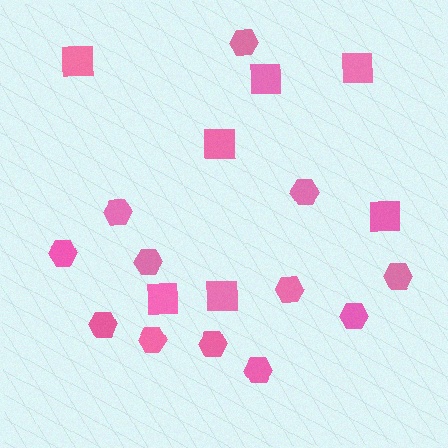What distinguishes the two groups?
There are 2 groups: one group of squares (7) and one group of hexagons (12).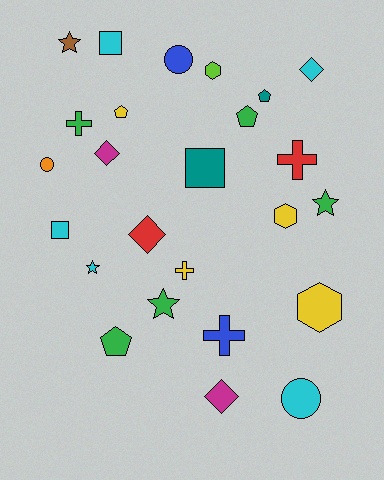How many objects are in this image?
There are 25 objects.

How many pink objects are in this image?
There are no pink objects.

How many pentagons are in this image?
There are 4 pentagons.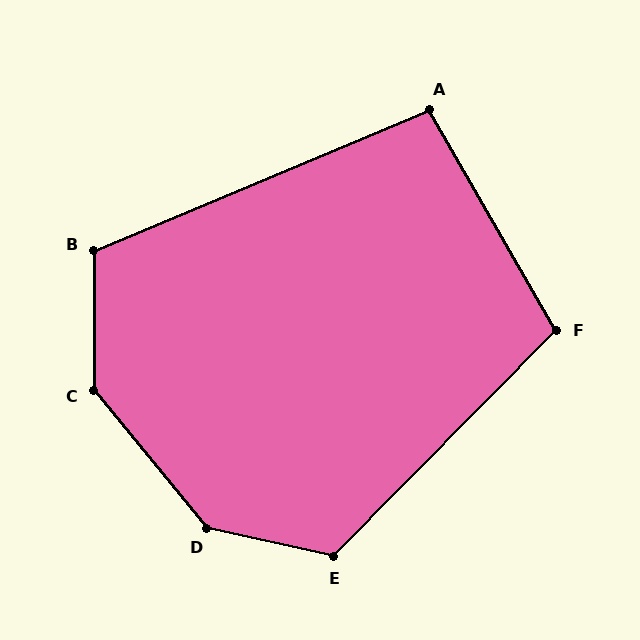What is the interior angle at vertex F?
Approximately 105 degrees (obtuse).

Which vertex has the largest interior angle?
D, at approximately 142 degrees.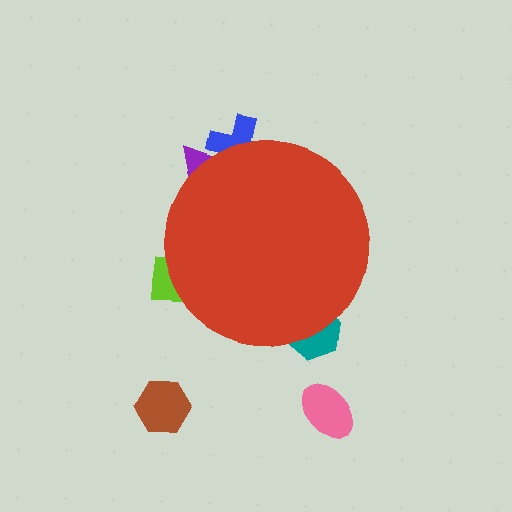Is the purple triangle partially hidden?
Yes, the purple triangle is partially hidden behind the red circle.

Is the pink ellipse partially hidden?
No, the pink ellipse is fully visible.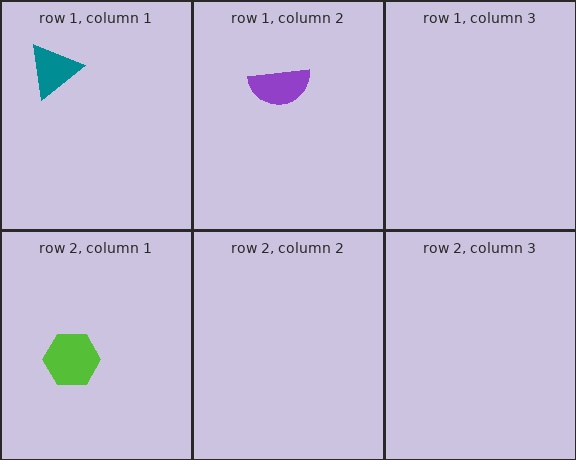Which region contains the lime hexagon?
The row 2, column 1 region.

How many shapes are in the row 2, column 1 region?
1.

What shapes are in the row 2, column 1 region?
The lime hexagon.